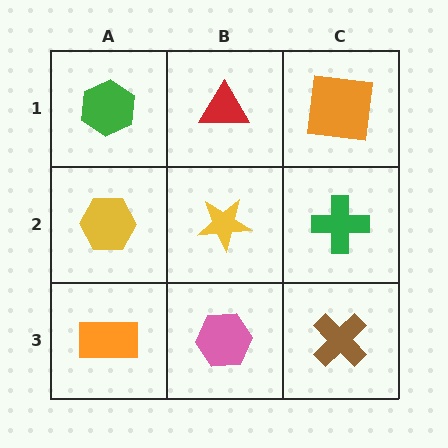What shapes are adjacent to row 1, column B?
A yellow star (row 2, column B), a green hexagon (row 1, column A), an orange square (row 1, column C).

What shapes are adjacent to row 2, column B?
A red triangle (row 1, column B), a pink hexagon (row 3, column B), a yellow hexagon (row 2, column A), a green cross (row 2, column C).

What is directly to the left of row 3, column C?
A pink hexagon.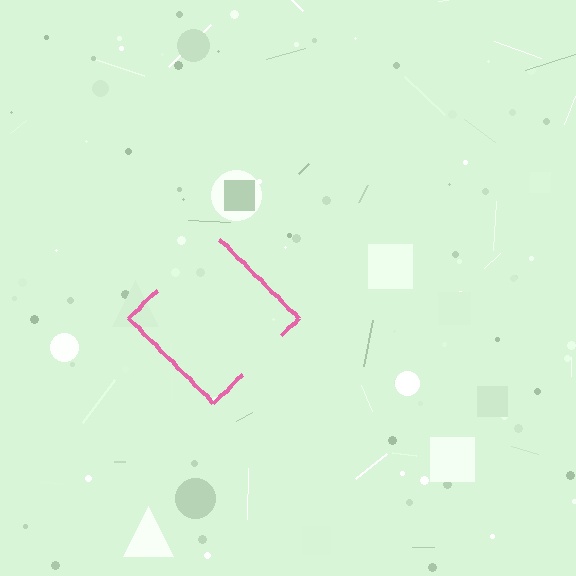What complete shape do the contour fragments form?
The contour fragments form a diamond.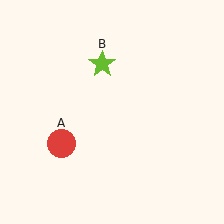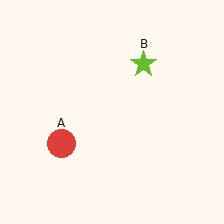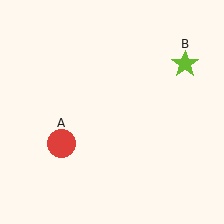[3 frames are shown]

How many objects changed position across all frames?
1 object changed position: lime star (object B).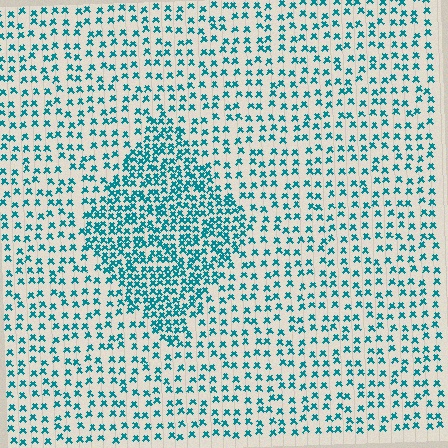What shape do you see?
I see a diamond.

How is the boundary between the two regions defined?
The boundary is defined by a change in element density (approximately 2.1x ratio). All elements are the same color, size, and shape.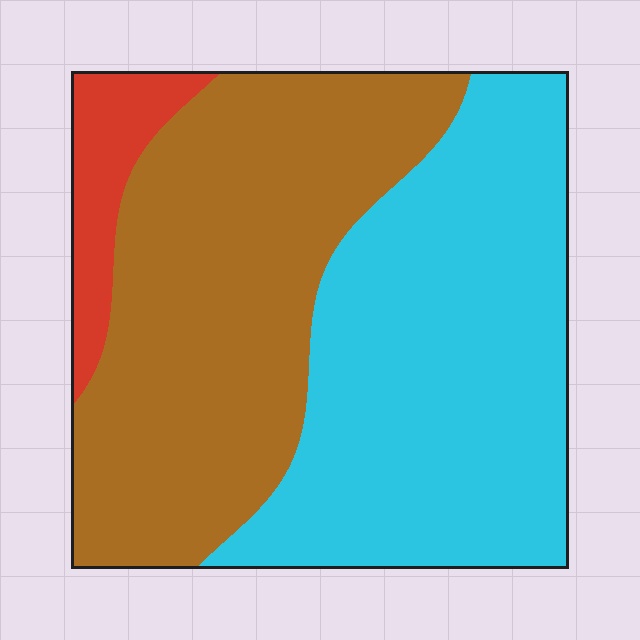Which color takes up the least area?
Red, at roughly 10%.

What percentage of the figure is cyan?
Cyan takes up between a quarter and a half of the figure.